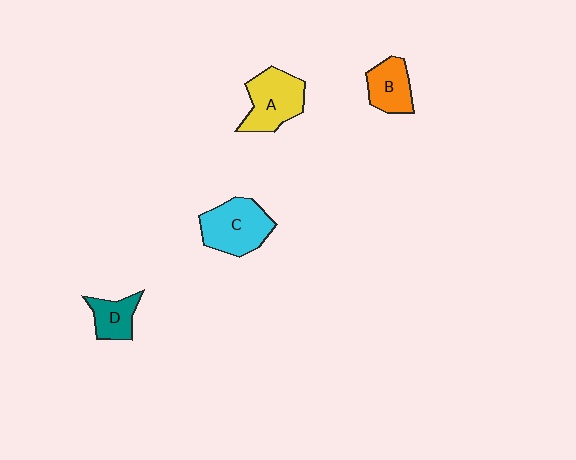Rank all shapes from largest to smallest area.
From largest to smallest: C (cyan), A (yellow), B (orange), D (teal).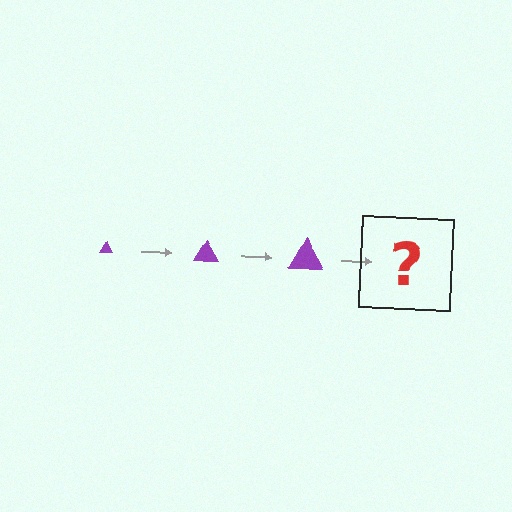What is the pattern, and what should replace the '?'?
The pattern is that the triangle gets progressively larger each step. The '?' should be a purple triangle, larger than the previous one.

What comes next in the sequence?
The next element should be a purple triangle, larger than the previous one.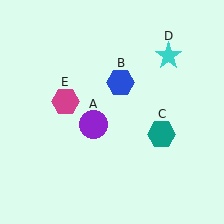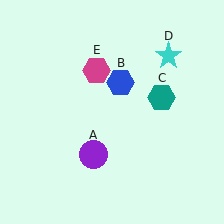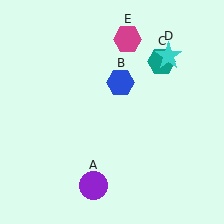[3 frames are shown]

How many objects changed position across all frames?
3 objects changed position: purple circle (object A), teal hexagon (object C), magenta hexagon (object E).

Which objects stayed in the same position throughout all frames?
Blue hexagon (object B) and cyan star (object D) remained stationary.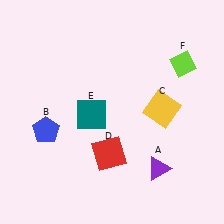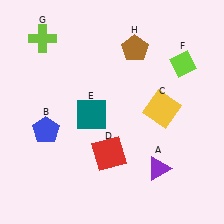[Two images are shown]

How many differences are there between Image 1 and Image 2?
There are 2 differences between the two images.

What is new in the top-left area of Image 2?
A lime cross (G) was added in the top-left area of Image 2.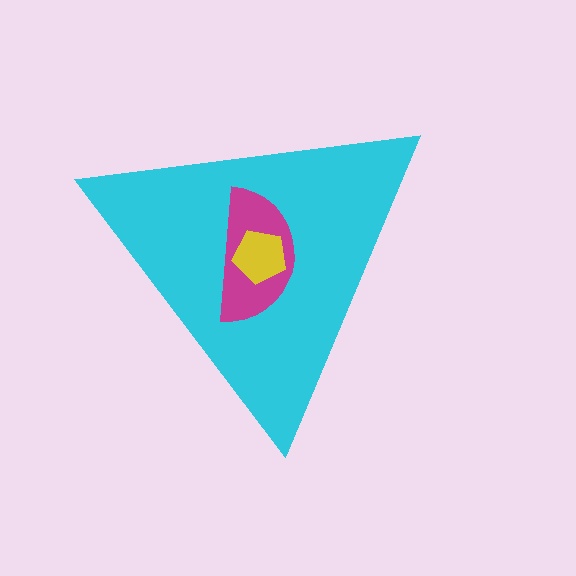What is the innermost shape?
The yellow pentagon.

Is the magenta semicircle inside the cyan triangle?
Yes.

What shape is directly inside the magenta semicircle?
The yellow pentagon.